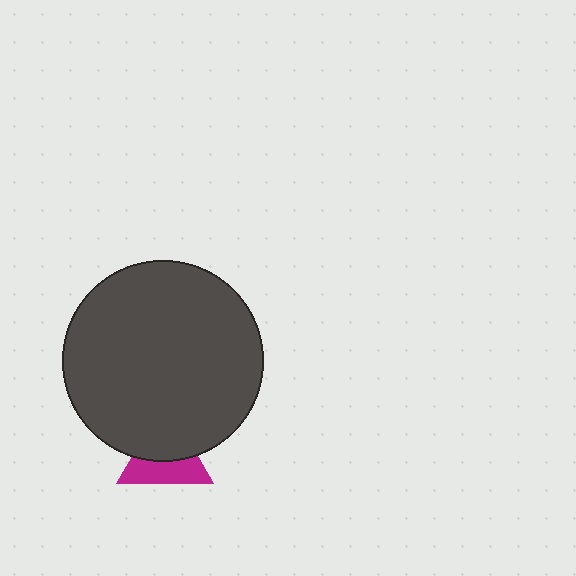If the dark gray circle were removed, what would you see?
You would see the complete magenta triangle.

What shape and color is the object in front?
The object in front is a dark gray circle.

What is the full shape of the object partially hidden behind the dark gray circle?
The partially hidden object is a magenta triangle.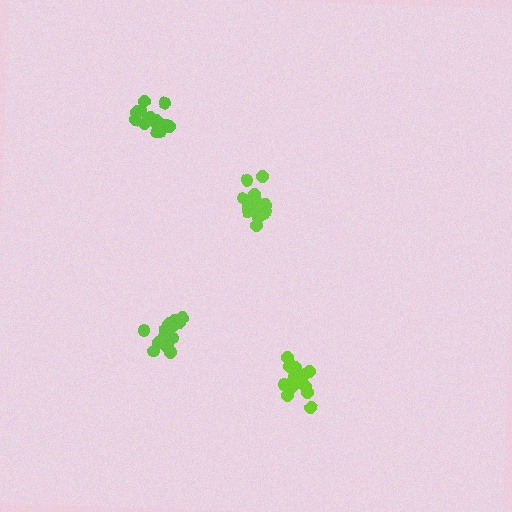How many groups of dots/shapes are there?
There are 4 groups.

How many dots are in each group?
Group 1: 18 dots, Group 2: 17 dots, Group 3: 15 dots, Group 4: 16 dots (66 total).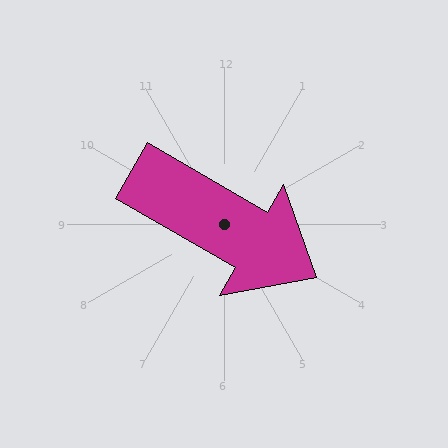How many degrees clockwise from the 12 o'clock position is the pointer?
Approximately 120 degrees.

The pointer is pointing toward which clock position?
Roughly 4 o'clock.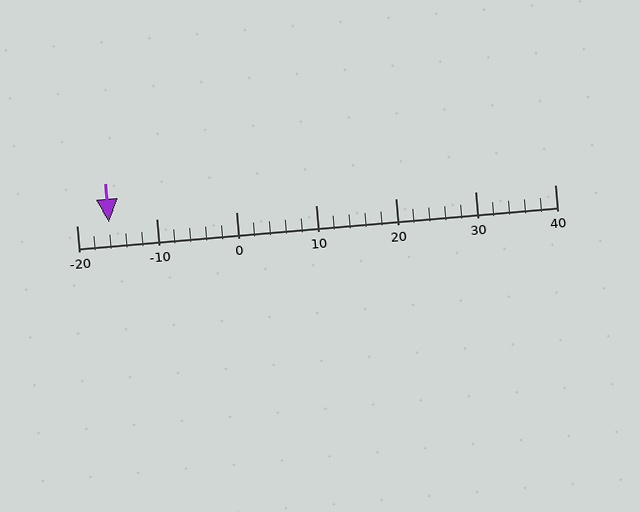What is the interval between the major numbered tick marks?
The major tick marks are spaced 10 units apart.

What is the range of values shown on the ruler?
The ruler shows values from -20 to 40.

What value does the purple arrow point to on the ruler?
The purple arrow points to approximately -16.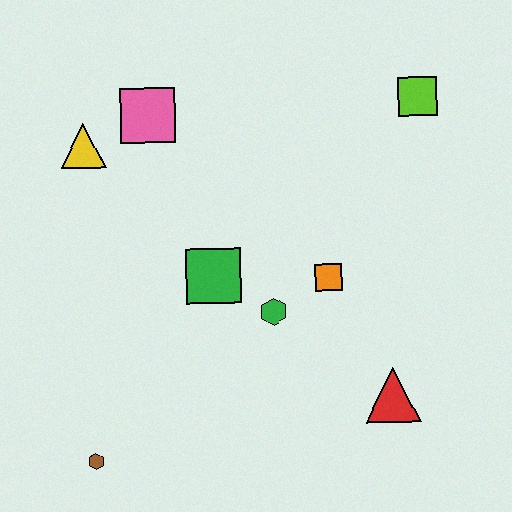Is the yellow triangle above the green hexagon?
Yes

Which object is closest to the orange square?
The green hexagon is closest to the orange square.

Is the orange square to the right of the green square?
Yes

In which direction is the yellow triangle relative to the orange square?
The yellow triangle is to the left of the orange square.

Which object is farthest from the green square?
The lime square is farthest from the green square.